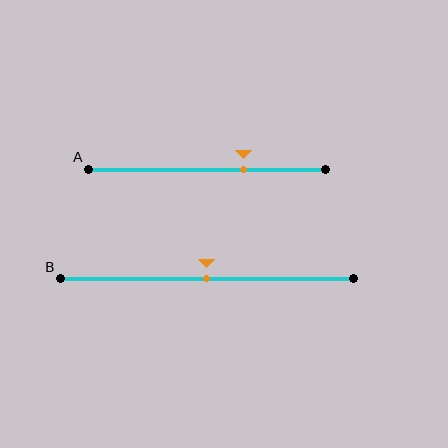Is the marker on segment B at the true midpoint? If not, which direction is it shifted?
Yes, the marker on segment B is at the true midpoint.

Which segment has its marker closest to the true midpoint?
Segment B has its marker closest to the true midpoint.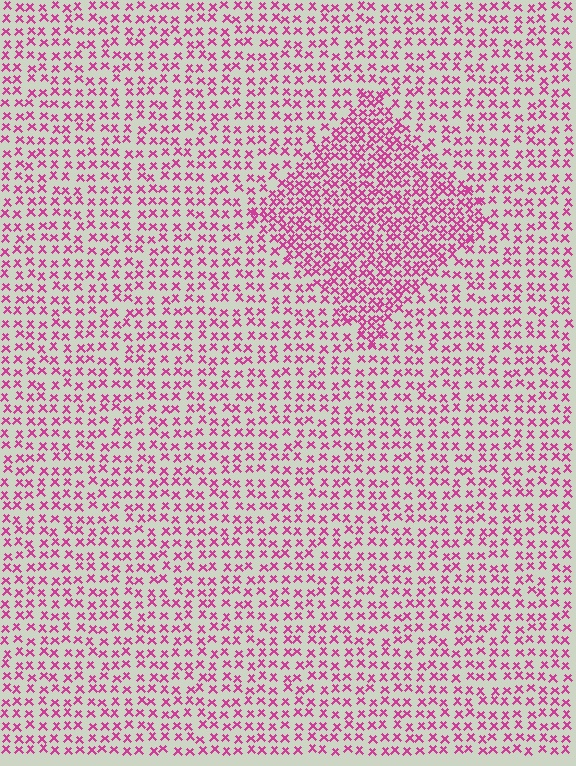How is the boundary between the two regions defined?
The boundary is defined by a change in element density (approximately 1.9x ratio). All elements are the same color, size, and shape.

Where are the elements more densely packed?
The elements are more densely packed inside the diamond boundary.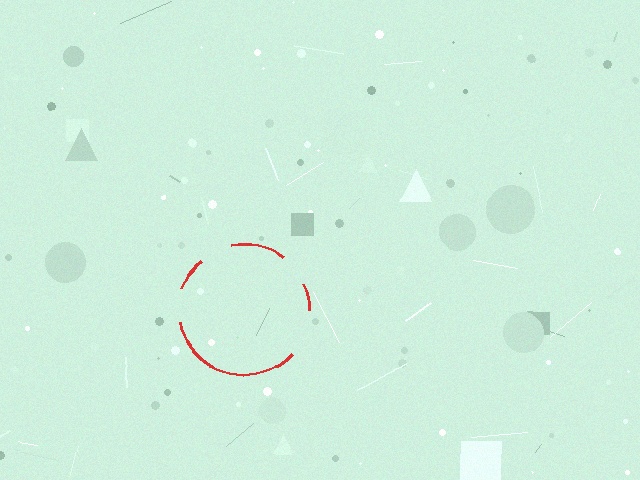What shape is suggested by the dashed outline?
The dashed outline suggests a circle.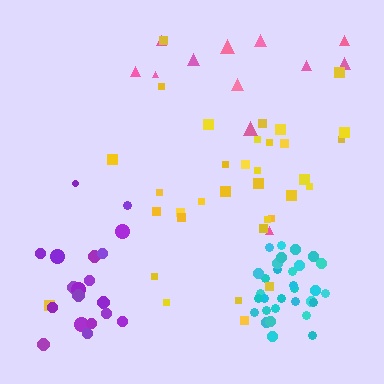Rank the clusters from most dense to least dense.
cyan, purple, yellow, pink.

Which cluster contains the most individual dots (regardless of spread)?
Yellow (35).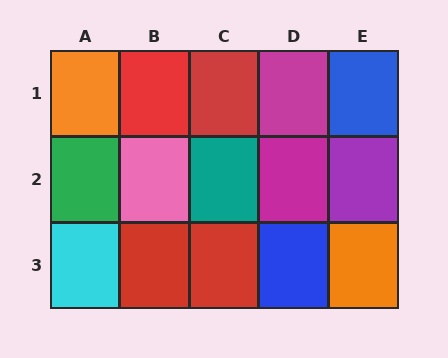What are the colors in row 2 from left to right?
Green, pink, teal, magenta, purple.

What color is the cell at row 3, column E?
Orange.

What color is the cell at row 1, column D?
Magenta.